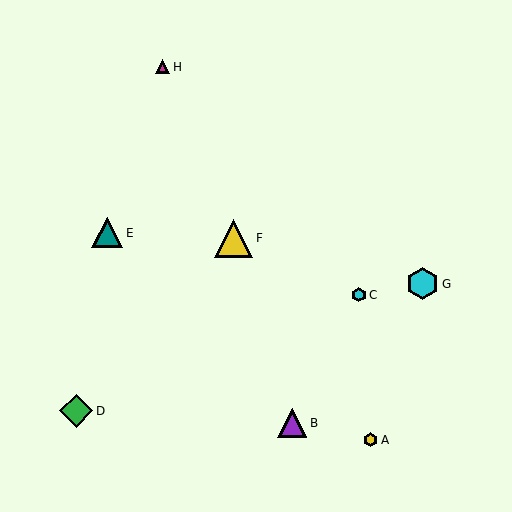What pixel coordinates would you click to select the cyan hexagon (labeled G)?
Click at (423, 284) to select the cyan hexagon G.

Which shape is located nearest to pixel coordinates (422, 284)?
The cyan hexagon (labeled G) at (423, 284) is nearest to that location.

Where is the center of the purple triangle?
The center of the purple triangle is at (292, 423).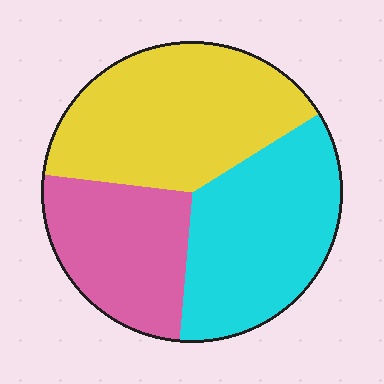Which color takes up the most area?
Yellow, at roughly 40%.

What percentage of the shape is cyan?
Cyan takes up about one third (1/3) of the shape.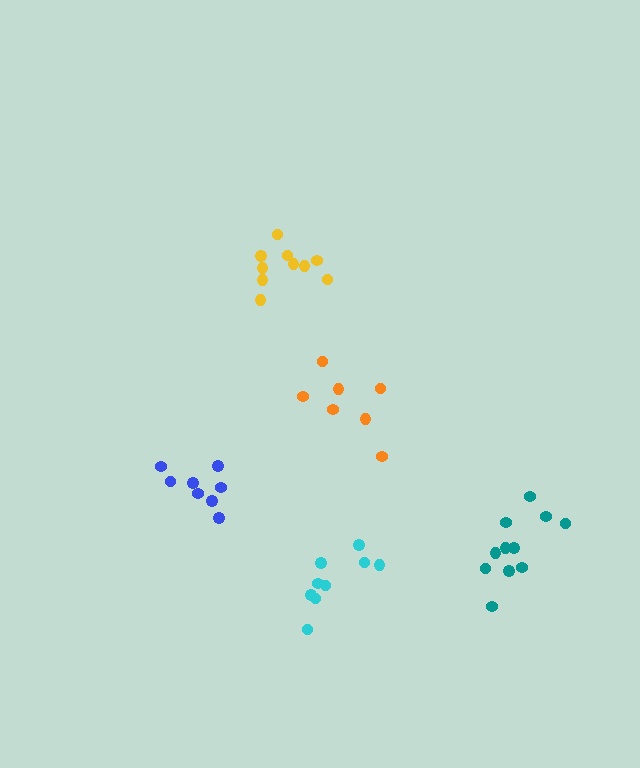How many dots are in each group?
Group 1: 9 dots, Group 2: 8 dots, Group 3: 11 dots, Group 4: 10 dots, Group 5: 7 dots (45 total).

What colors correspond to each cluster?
The clusters are colored: cyan, blue, teal, yellow, orange.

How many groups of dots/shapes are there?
There are 5 groups.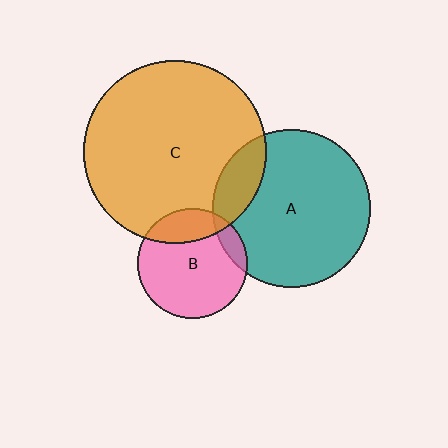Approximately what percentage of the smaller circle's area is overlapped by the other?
Approximately 20%.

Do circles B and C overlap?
Yes.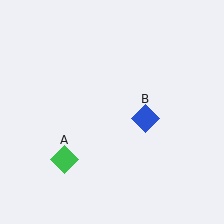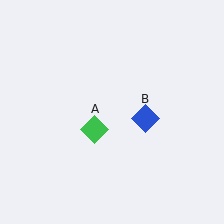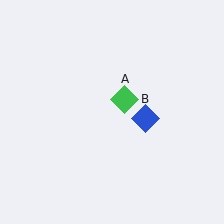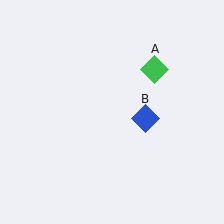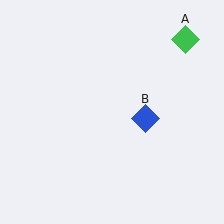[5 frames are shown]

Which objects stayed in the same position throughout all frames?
Blue diamond (object B) remained stationary.